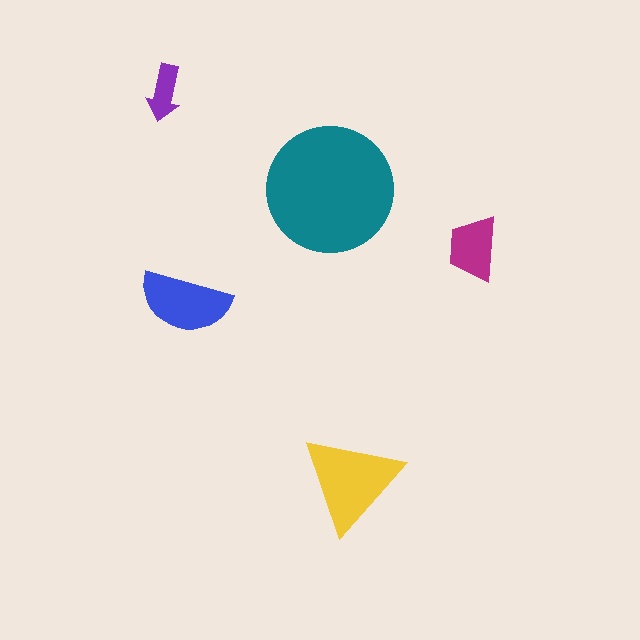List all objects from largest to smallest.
The teal circle, the yellow triangle, the blue semicircle, the magenta trapezoid, the purple arrow.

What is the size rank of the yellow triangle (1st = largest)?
2nd.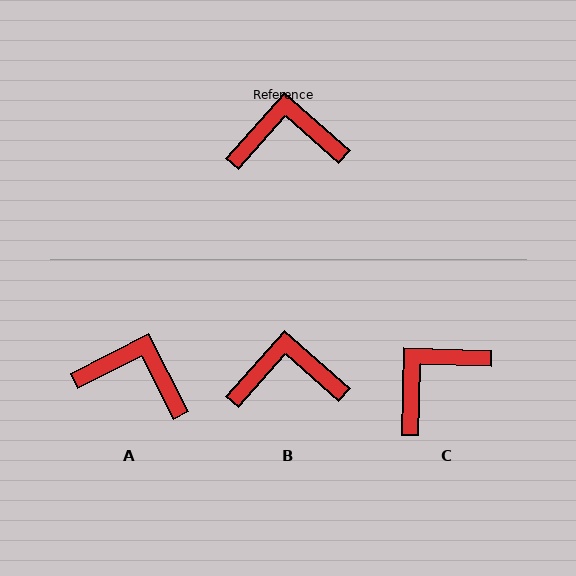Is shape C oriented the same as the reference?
No, it is off by about 40 degrees.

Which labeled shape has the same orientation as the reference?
B.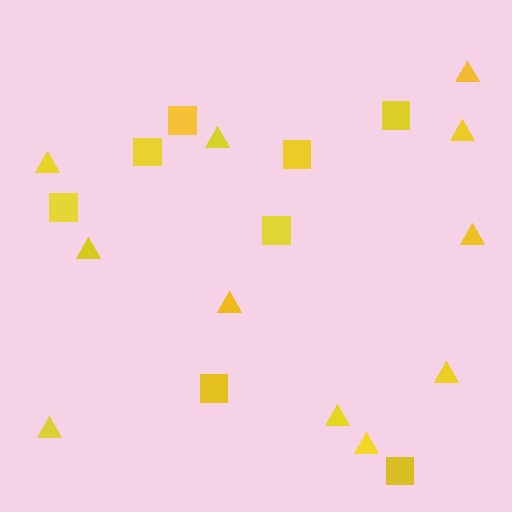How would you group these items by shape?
There are 2 groups: one group of triangles (11) and one group of squares (8).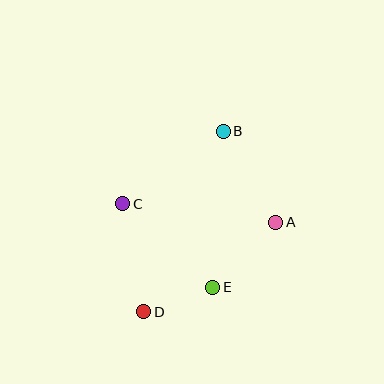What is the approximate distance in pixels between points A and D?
The distance between A and D is approximately 160 pixels.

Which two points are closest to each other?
Points D and E are closest to each other.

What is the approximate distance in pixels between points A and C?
The distance between A and C is approximately 154 pixels.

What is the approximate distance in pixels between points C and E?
The distance between C and E is approximately 123 pixels.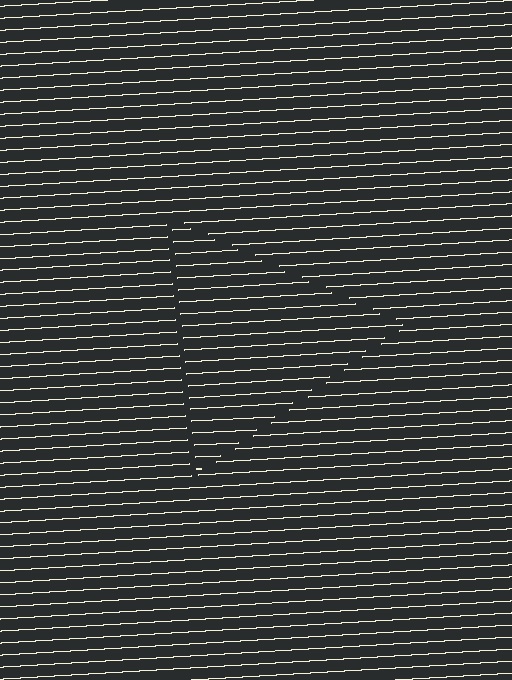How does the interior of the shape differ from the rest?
The interior of the shape contains the same grating, shifted by half a period — the contour is defined by the phase discontinuity where line-ends from the inner and outer gratings abut.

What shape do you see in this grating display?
An illusory triangle. The interior of the shape contains the same grating, shifted by half a period — the contour is defined by the phase discontinuity where line-ends from the inner and outer gratings abut.